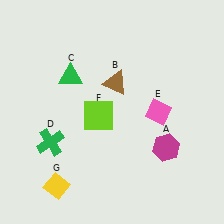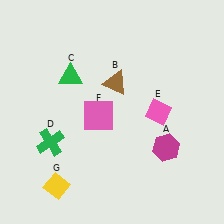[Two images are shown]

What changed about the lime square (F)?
In Image 1, F is lime. In Image 2, it changed to pink.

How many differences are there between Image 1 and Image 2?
There is 1 difference between the two images.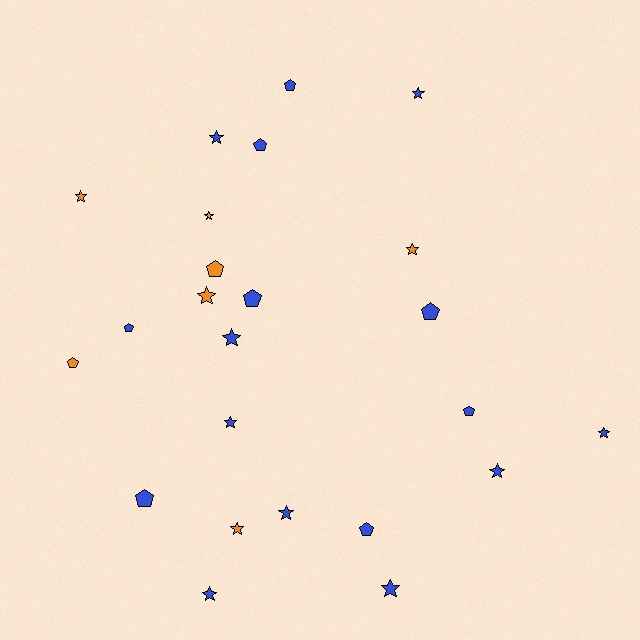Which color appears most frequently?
Blue, with 17 objects.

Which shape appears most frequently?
Star, with 14 objects.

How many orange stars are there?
There are 5 orange stars.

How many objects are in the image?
There are 24 objects.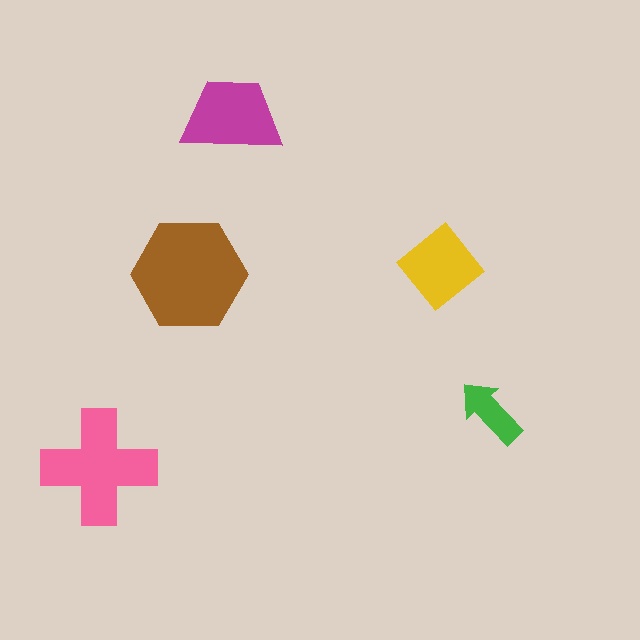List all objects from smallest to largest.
The green arrow, the yellow diamond, the magenta trapezoid, the pink cross, the brown hexagon.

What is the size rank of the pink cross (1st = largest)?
2nd.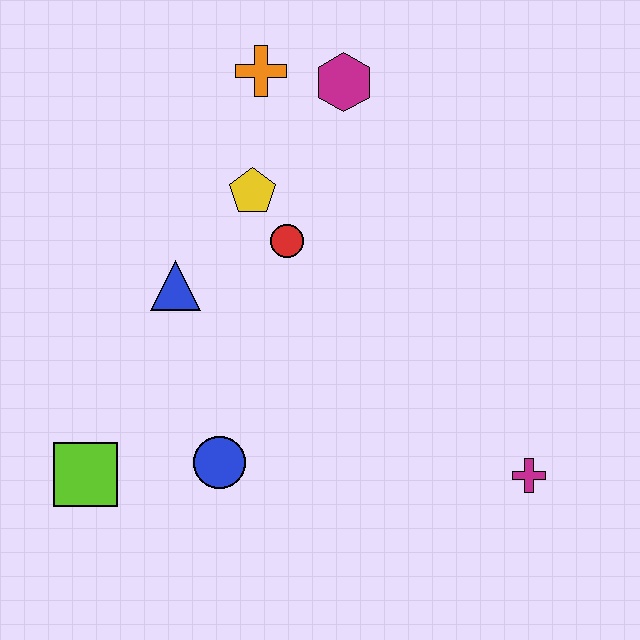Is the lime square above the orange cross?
No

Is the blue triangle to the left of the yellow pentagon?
Yes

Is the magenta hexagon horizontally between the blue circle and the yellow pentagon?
No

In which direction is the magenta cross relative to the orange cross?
The magenta cross is below the orange cross.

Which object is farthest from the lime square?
The magenta hexagon is farthest from the lime square.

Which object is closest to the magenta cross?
The blue circle is closest to the magenta cross.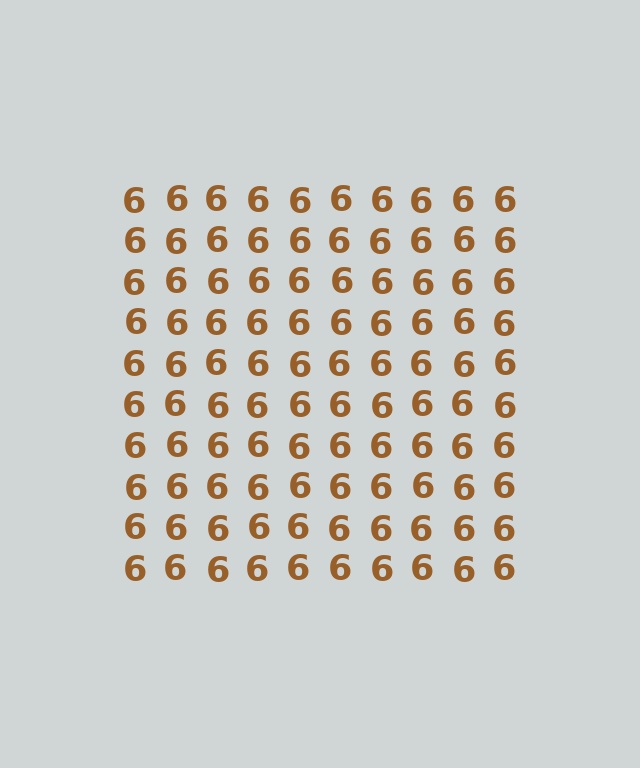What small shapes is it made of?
It is made of small digit 6's.